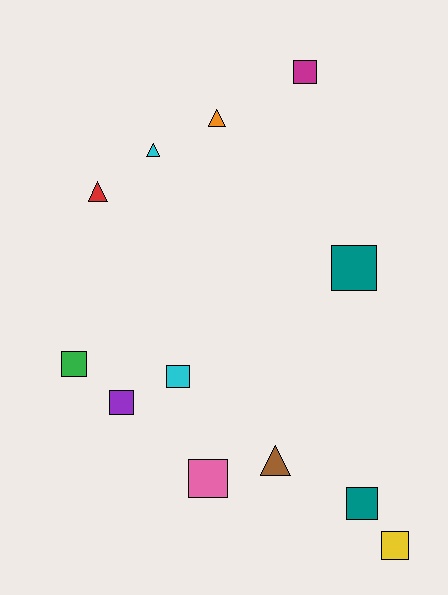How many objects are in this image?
There are 12 objects.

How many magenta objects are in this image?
There is 1 magenta object.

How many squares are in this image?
There are 8 squares.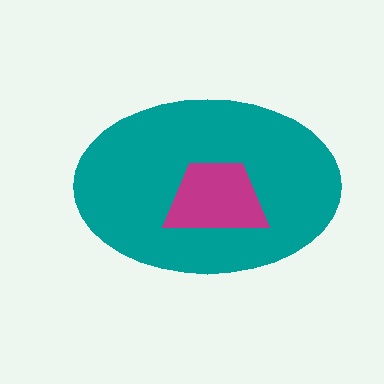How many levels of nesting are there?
2.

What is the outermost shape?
The teal ellipse.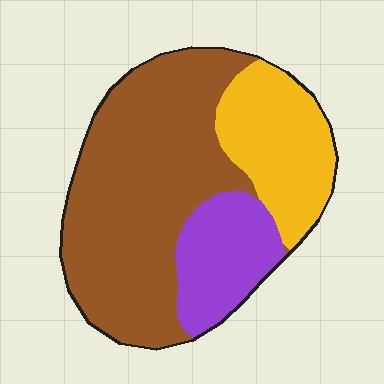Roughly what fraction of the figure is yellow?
Yellow takes up about one quarter (1/4) of the figure.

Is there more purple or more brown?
Brown.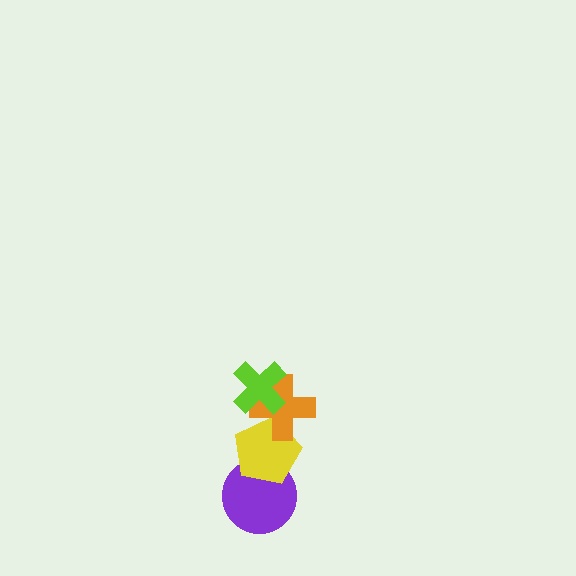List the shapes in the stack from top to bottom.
From top to bottom: the lime cross, the orange cross, the yellow pentagon, the purple circle.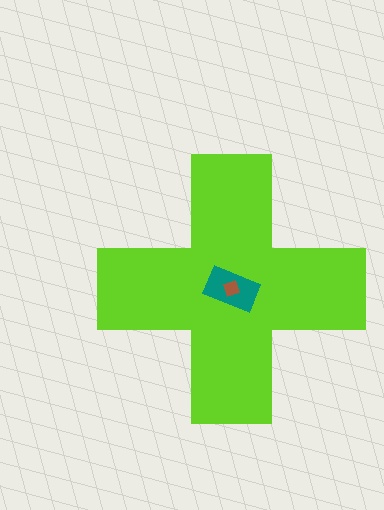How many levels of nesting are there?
3.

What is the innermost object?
The brown square.